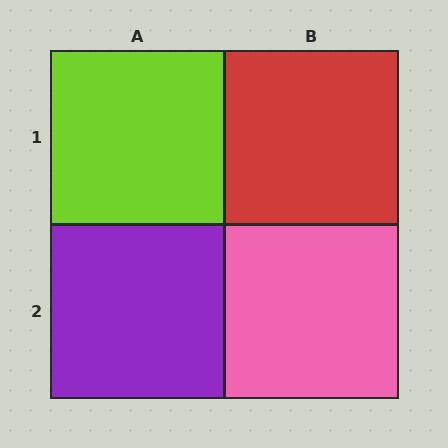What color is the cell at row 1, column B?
Red.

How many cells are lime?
1 cell is lime.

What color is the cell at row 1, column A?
Lime.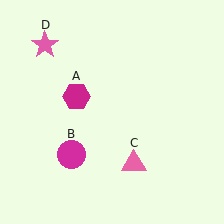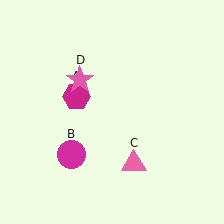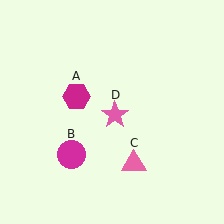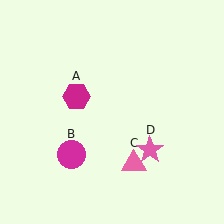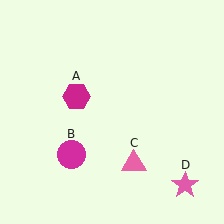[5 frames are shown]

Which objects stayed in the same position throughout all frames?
Magenta hexagon (object A) and magenta circle (object B) and pink triangle (object C) remained stationary.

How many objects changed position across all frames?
1 object changed position: pink star (object D).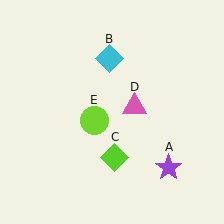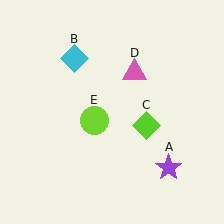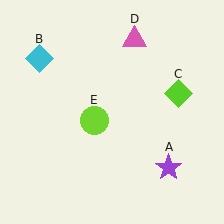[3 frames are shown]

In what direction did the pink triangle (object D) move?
The pink triangle (object D) moved up.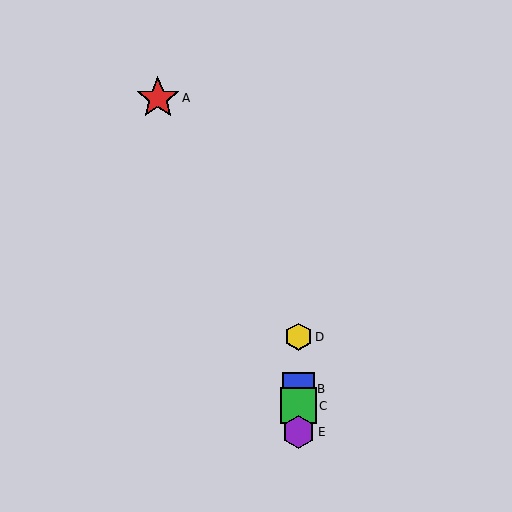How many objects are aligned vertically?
4 objects (B, C, D, E) are aligned vertically.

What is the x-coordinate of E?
Object E is at x≈298.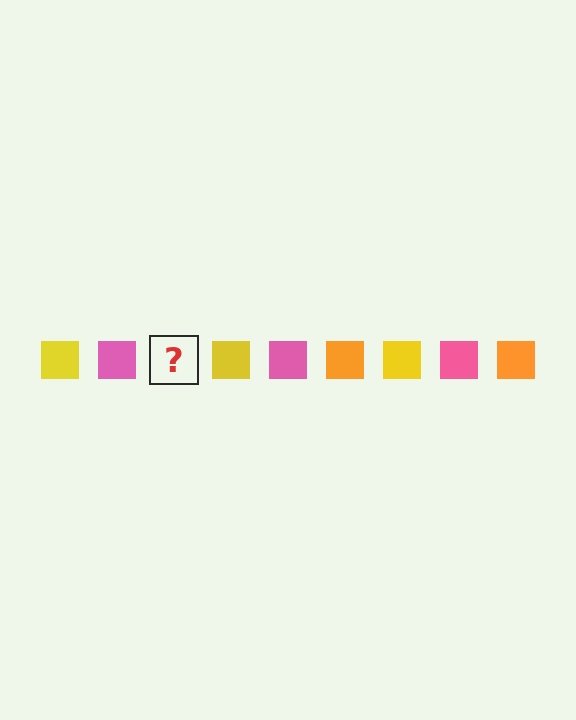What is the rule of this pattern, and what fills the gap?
The rule is that the pattern cycles through yellow, pink, orange squares. The gap should be filled with an orange square.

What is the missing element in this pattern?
The missing element is an orange square.